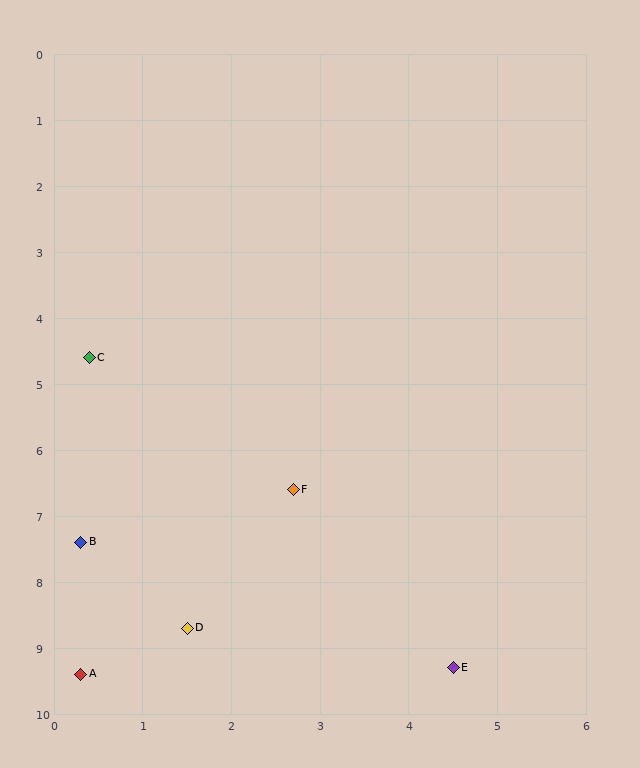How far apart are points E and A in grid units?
Points E and A are about 4.2 grid units apart.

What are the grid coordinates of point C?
Point C is at approximately (0.4, 4.6).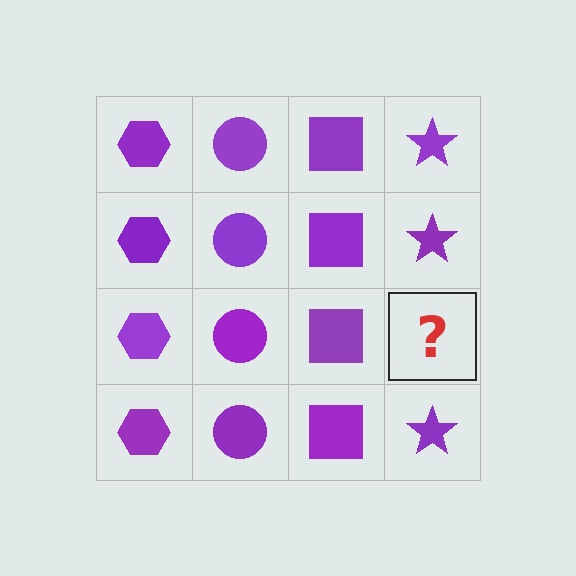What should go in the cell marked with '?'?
The missing cell should contain a purple star.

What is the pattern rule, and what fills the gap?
The rule is that each column has a consistent shape. The gap should be filled with a purple star.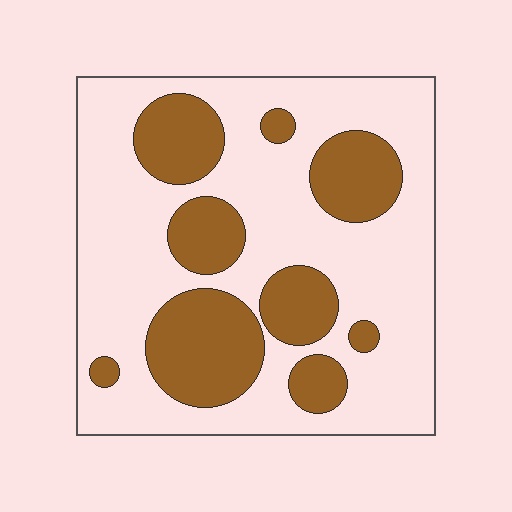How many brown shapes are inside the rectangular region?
9.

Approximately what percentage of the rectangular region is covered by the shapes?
Approximately 30%.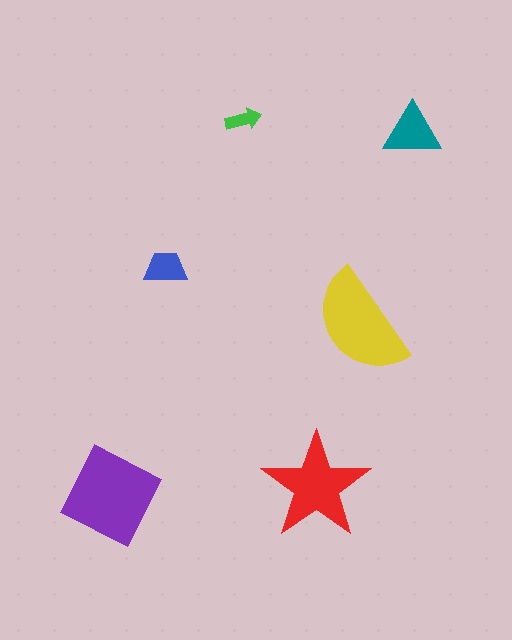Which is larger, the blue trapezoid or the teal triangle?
The teal triangle.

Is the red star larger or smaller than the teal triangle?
Larger.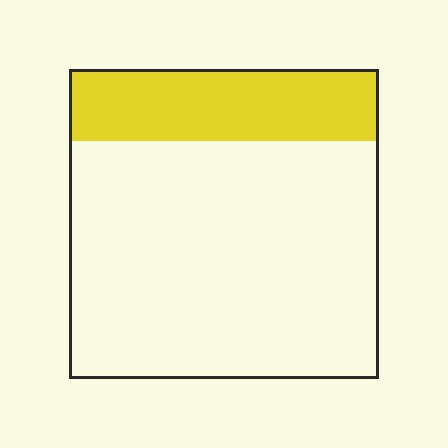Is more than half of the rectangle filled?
No.